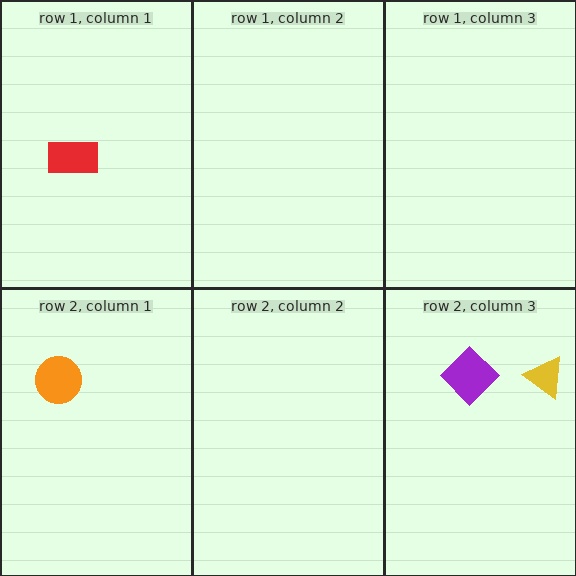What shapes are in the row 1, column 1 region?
The red rectangle.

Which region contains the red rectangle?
The row 1, column 1 region.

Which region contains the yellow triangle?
The row 2, column 3 region.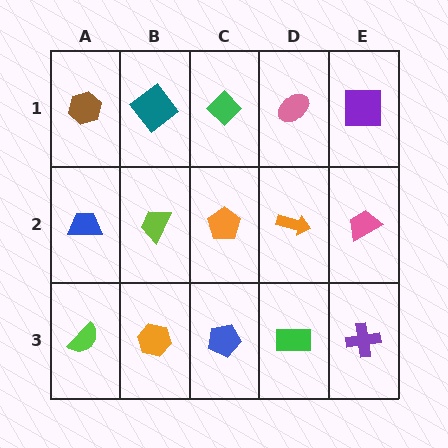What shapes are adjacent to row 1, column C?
An orange pentagon (row 2, column C), a teal diamond (row 1, column B), a pink ellipse (row 1, column D).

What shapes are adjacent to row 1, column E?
A pink trapezoid (row 2, column E), a pink ellipse (row 1, column D).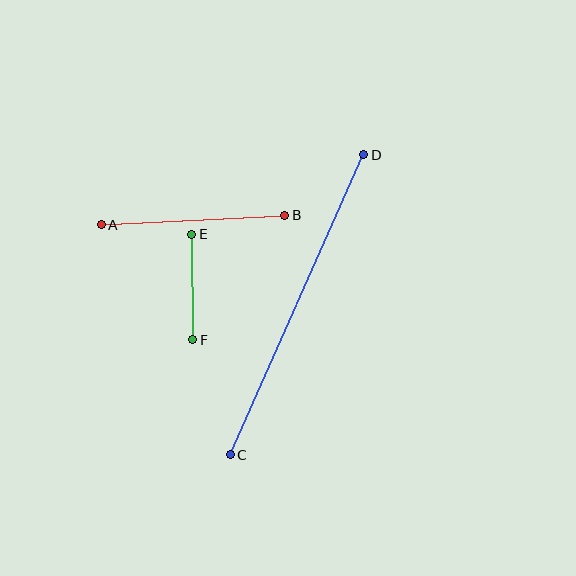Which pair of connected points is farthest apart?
Points C and D are farthest apart.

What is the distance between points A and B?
The distance is approximately 184 pixels.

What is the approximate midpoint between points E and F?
The midpoint is at approximately (192, 287) pixels.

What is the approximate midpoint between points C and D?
The midpoint is at approximately (297, 305) pixels.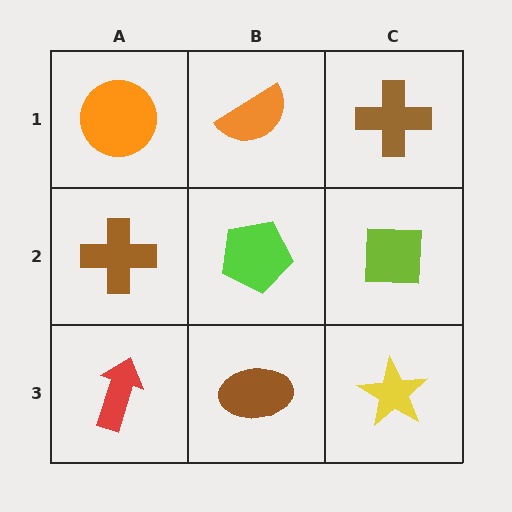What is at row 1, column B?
An orange semicircle.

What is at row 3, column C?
A yellow star.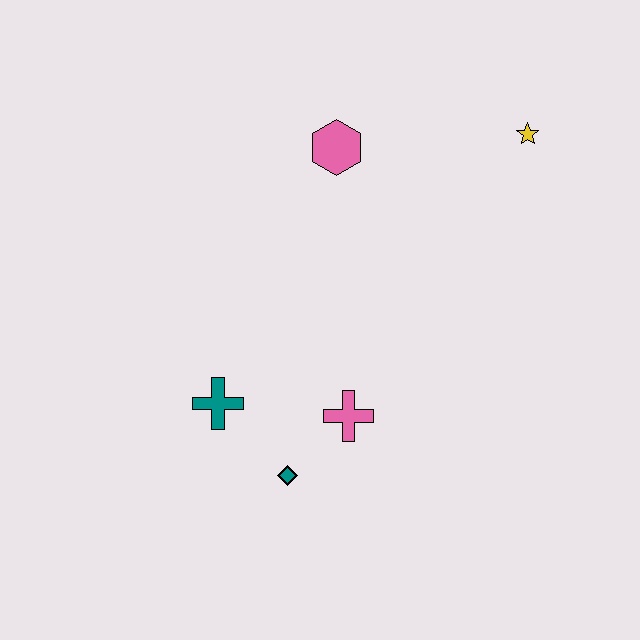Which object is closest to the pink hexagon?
The yellow star is closest to the pink hexagon.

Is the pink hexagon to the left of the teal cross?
No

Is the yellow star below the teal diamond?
No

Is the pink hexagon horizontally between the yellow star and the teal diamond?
Yes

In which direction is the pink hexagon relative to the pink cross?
The pink hexagon is above the pink cross.